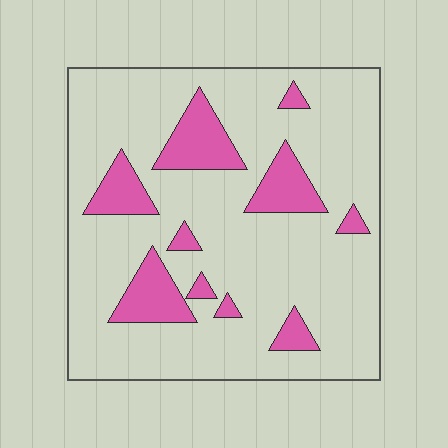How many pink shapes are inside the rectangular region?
10.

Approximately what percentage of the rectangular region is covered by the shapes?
Approximately 20%.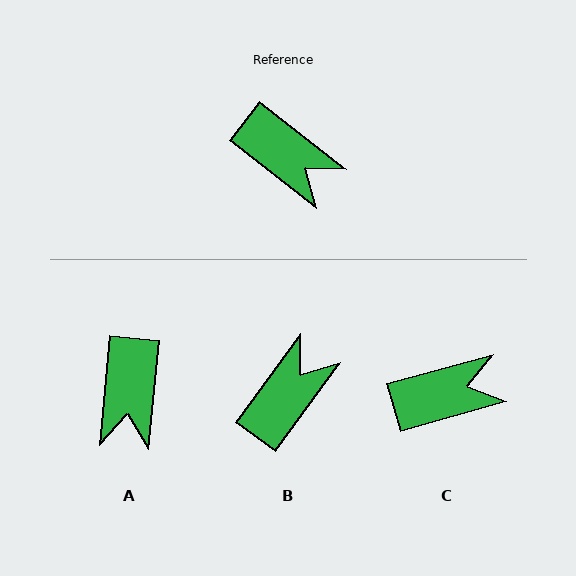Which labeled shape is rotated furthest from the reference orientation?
B, about 92 degrees away.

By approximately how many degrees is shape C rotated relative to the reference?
Approximately 53 degrees counter-clockwise.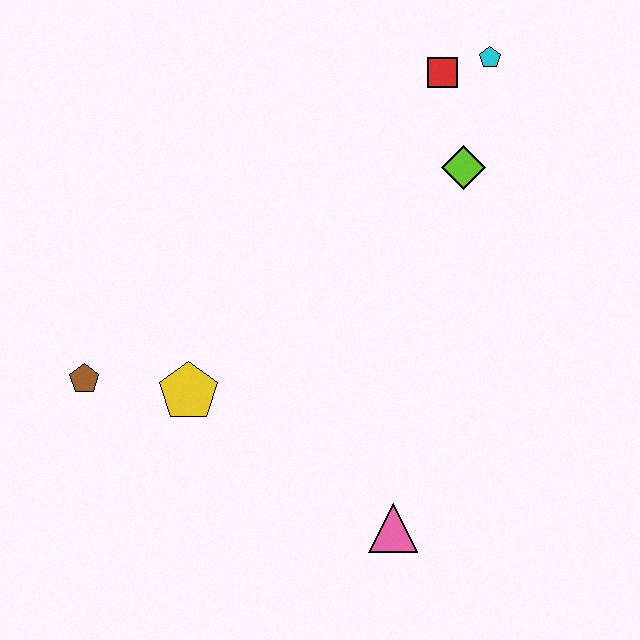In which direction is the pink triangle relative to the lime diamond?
The pink triangle is below the lime diamond.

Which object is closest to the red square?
The cyan pentagon is closest to the red square.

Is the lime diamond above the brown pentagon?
Yes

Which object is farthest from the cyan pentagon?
The brown pentagon is farthest from the cyan pentagon.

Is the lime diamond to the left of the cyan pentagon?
Yes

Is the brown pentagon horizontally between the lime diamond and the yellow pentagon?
No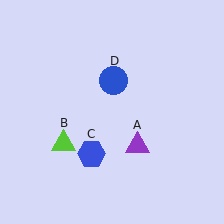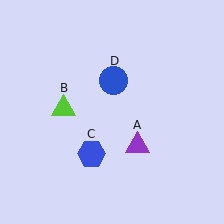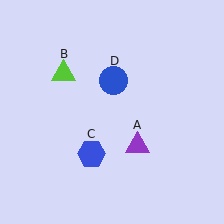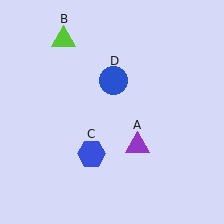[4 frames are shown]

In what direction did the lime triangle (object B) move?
The lime triangle (object B) moved up.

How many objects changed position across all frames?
1 object changed position: lime triangle (object B).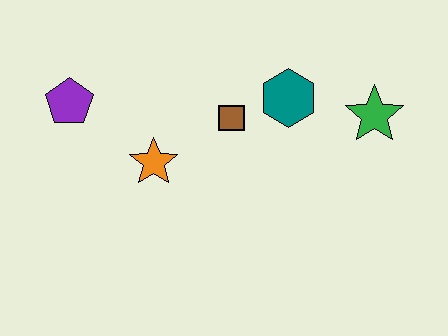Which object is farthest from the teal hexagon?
The purple pentagon is farthest from the teal hexagon.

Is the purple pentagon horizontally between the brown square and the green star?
No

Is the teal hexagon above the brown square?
Yes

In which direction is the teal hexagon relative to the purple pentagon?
The teal hexagon is to the right of the purple pentagon.